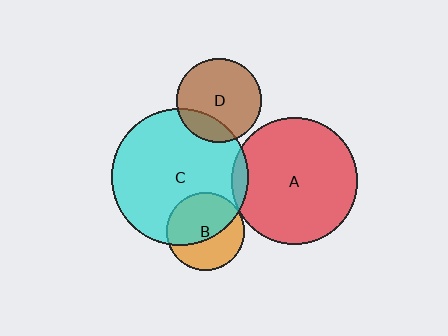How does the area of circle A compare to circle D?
Approximately 2.3 times.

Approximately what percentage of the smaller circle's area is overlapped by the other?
Approximately 5%.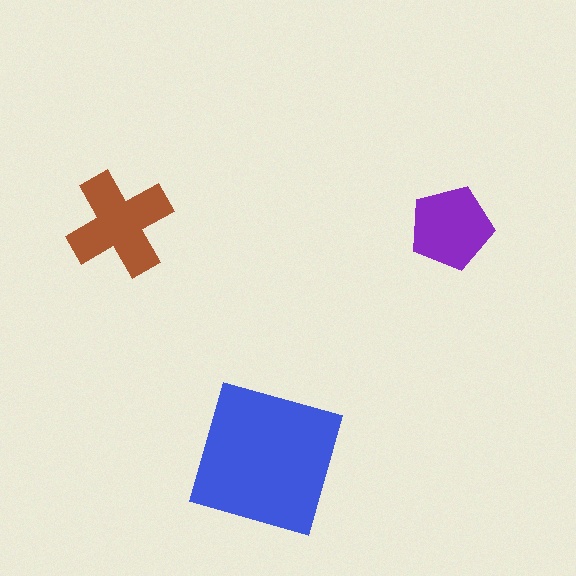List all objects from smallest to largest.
The purple pentagon, the brown cross, the blue square.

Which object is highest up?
The brown cross is topmost.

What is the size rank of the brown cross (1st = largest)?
2nd.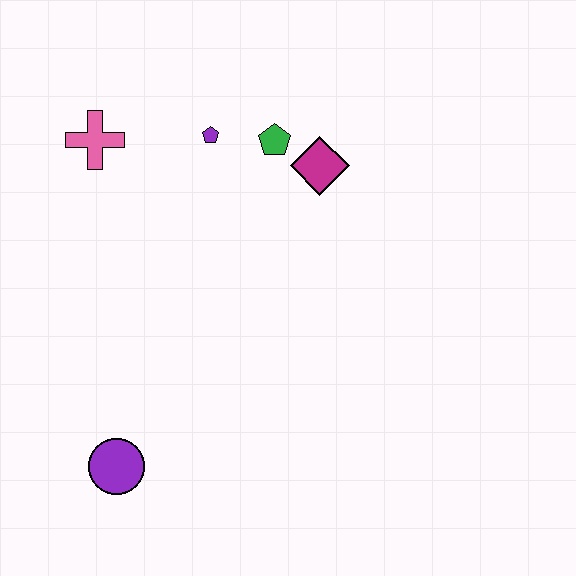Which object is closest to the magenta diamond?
The green pentagon is closest to the magenta diamond.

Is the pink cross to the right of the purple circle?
No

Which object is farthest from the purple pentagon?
The purple circle is farthest from the purple pentagon.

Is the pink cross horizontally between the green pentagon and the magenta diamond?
No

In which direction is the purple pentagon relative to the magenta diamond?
The purple pentagon is to the left of the magenta diamond.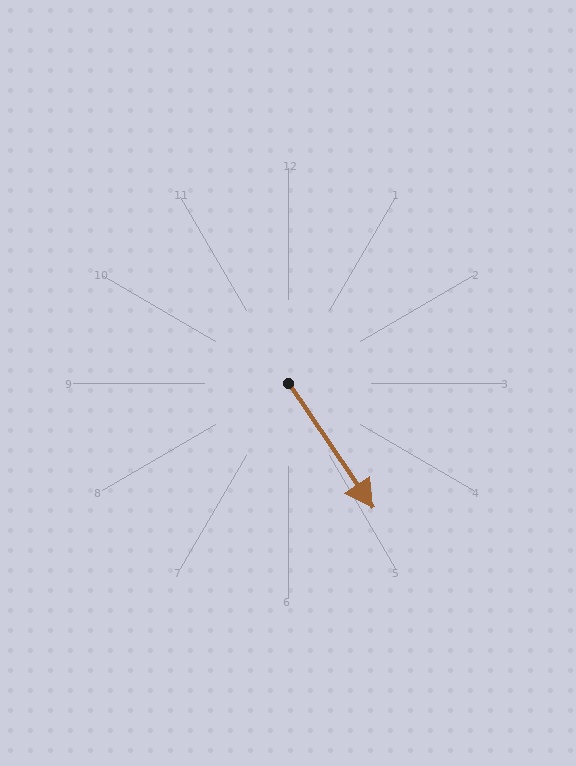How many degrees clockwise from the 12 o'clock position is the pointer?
Approximately 146 degrees.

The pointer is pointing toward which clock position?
Roughly 5 o'clock.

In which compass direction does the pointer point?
Southeast.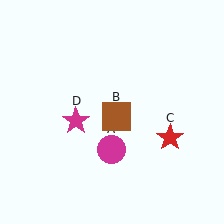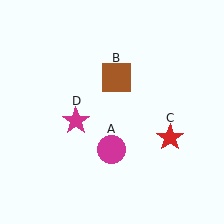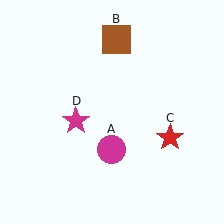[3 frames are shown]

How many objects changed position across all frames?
1 object changed position: brown square (object B).